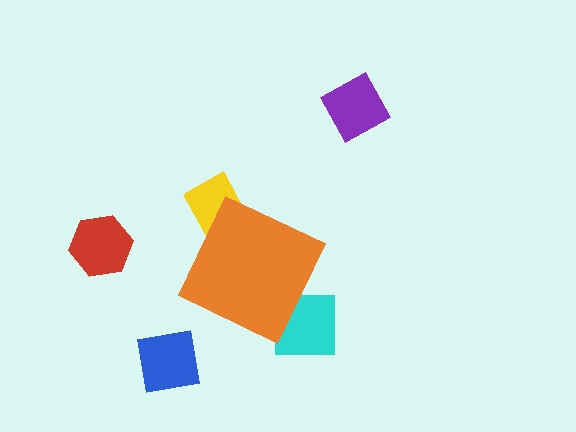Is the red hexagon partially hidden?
No, the red hexagon is fully visible.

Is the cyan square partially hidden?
Yes, the cyan square is partially hidden behind the orange diamond.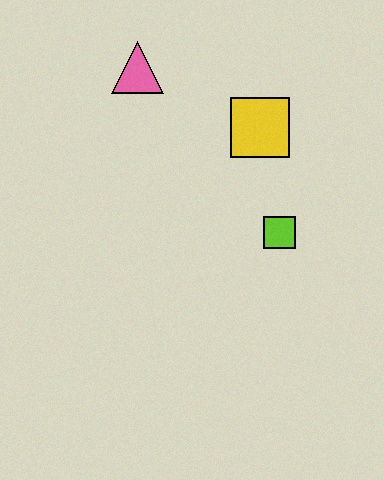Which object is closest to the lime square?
The yellow square is closest to the lime square.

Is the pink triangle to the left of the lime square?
Yes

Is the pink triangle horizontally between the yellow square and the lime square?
No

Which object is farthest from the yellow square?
The pink triangle is farthest from the yellow square.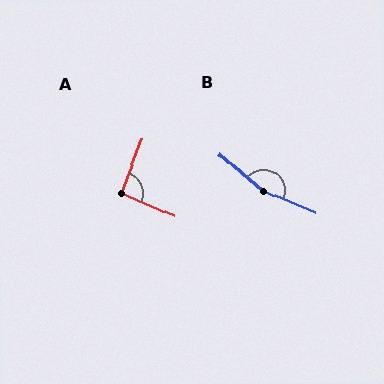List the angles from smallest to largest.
A (93°), B (162°).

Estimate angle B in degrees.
Approximately 162 degrees.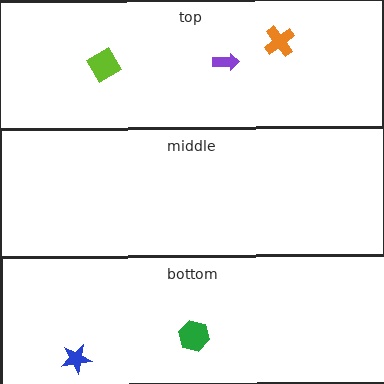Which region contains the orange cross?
The top region.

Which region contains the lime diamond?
The top region.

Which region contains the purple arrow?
The top region.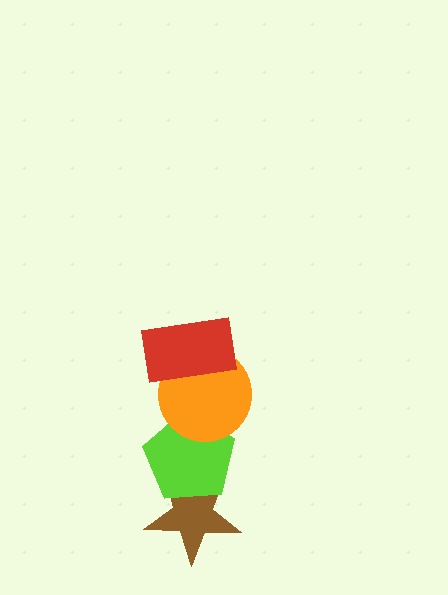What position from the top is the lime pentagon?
The lime pentagon is 3rd from the top.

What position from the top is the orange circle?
The orange circle is 2nd from the top.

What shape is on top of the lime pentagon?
The orange circle is on top of the lime pentagon.